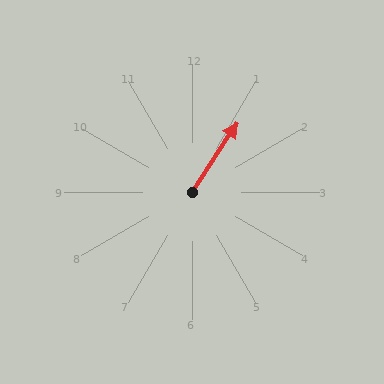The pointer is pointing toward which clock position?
Roughly 1 o'clock.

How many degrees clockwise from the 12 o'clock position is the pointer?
Approximately 33 degrees.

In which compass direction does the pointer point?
Northeast.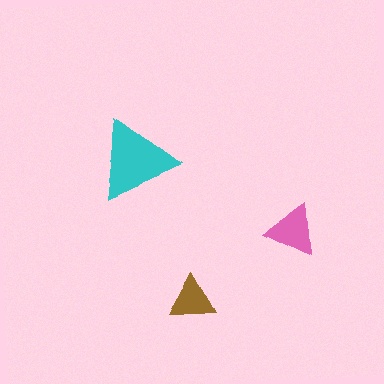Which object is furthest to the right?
The pink triangle is rightmost.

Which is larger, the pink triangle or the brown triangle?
The pink one.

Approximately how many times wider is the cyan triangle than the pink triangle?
About 1.5 times wider.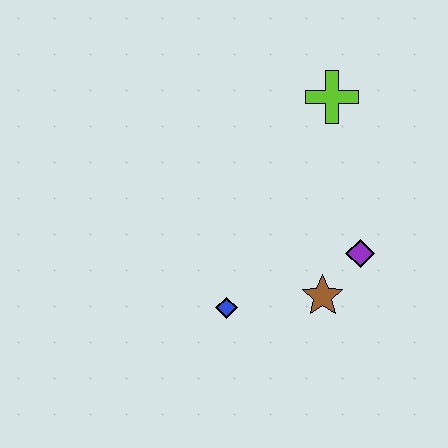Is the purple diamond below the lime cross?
Yes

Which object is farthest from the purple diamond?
The lime cross is farthest from the purple diamond.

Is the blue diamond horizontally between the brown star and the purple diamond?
No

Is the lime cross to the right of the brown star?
Yes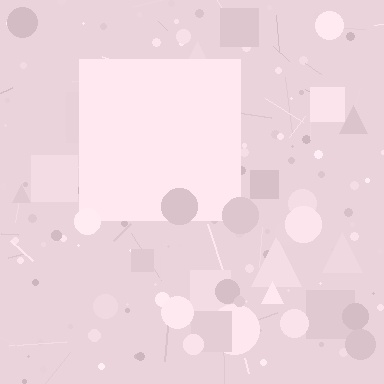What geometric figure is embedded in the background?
A square is embedded in the background.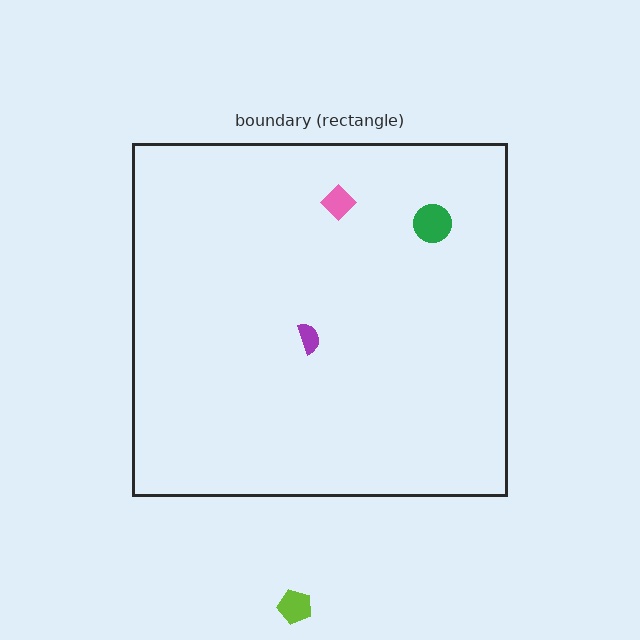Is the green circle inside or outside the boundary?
Inside.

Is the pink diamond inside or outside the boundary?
Inside.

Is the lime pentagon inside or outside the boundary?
Outside.